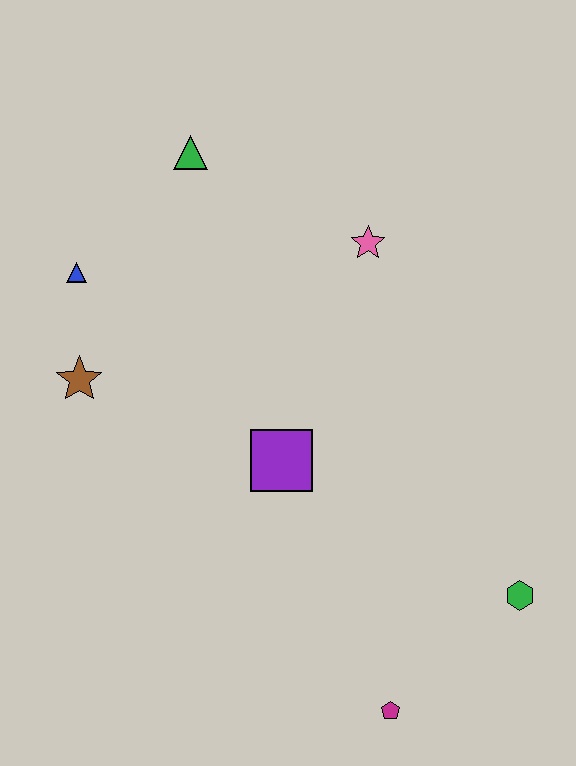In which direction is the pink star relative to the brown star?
The pink star is to the right of the brown star.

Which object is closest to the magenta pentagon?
The green hexagon is closest to the magenta pentagon.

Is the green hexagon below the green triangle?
Yes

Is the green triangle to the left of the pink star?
Yes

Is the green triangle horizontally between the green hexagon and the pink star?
No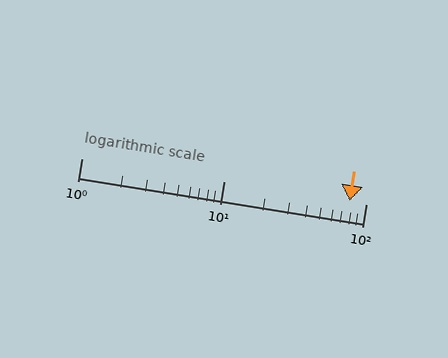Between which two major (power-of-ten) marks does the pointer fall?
The pointer is between 10 and 100.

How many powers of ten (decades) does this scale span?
The scale spans 2 decades, from 1 to 100.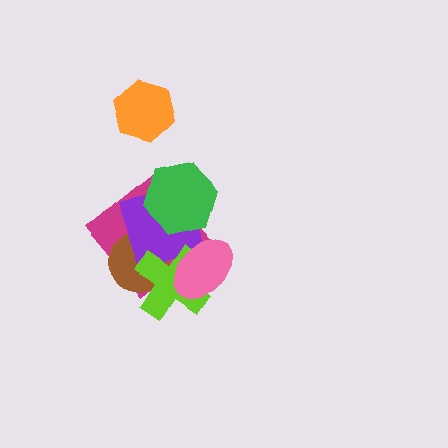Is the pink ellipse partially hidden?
No, no other shape covers it.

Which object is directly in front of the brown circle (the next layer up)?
The purple square is directly in front of the brown circle.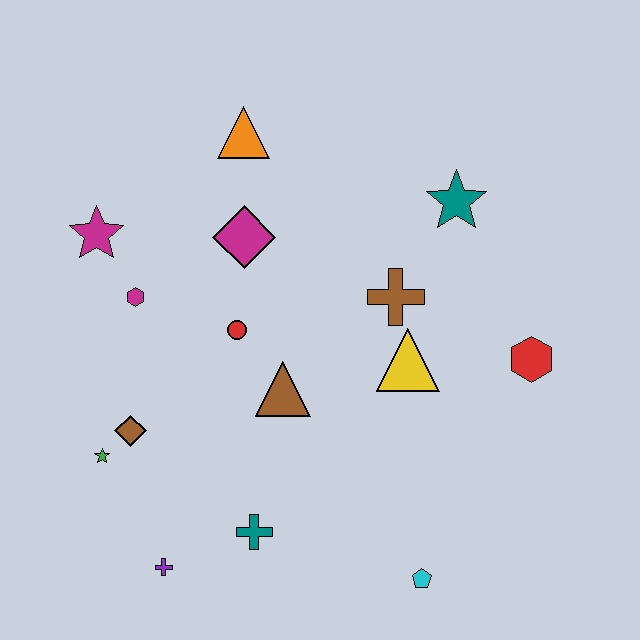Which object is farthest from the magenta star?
The cyan pentagon is farthest from the magenta star.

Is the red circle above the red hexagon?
Yes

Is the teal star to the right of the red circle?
Yes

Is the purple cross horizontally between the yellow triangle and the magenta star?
Yes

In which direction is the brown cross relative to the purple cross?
The brown cross is above the purple cross.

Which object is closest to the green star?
The brown diamond is closest to the green star.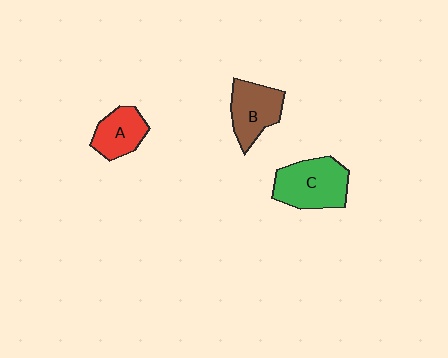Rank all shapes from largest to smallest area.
From largest to smallest: C (green), B (brown), A (red).